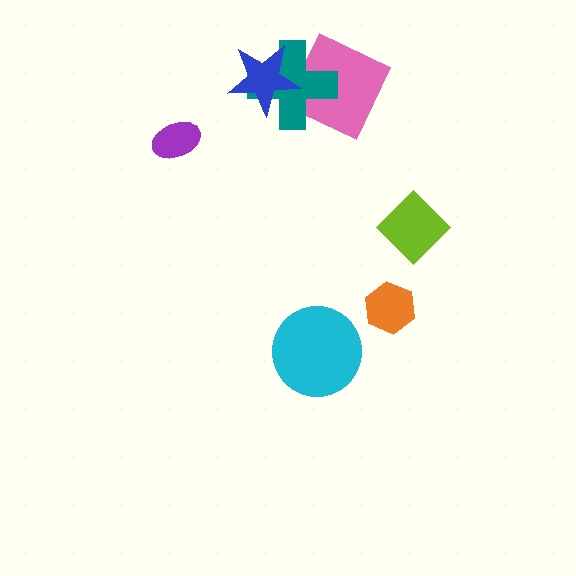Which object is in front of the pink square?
The teal cross is in front of the pink square.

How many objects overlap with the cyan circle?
0 objects overlap with the cyan circle.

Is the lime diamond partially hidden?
No, no other shape covers it.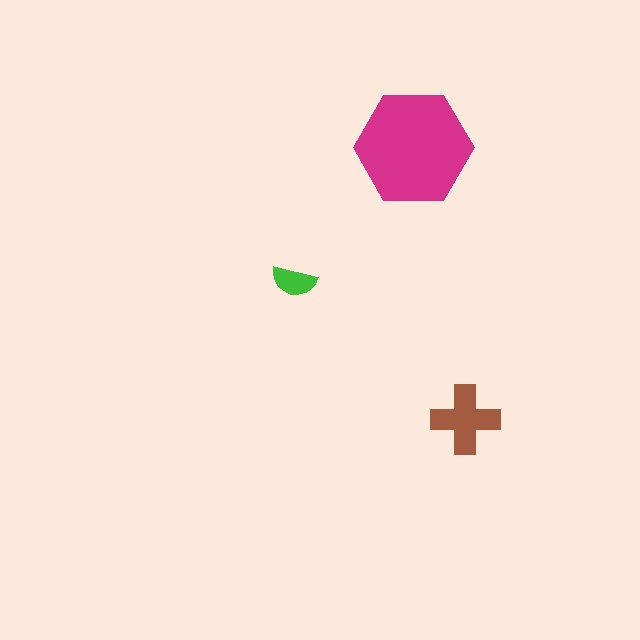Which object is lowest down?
The brown cross is bottommost.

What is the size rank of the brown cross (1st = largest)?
2nd.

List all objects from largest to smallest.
The magenta hexagon, the brown cross, the green semicircle.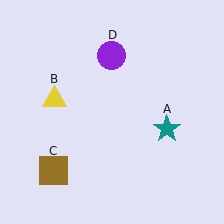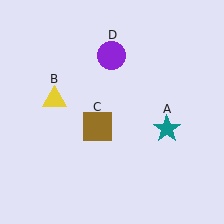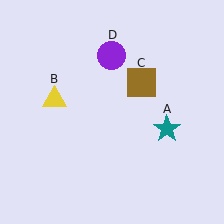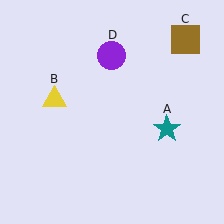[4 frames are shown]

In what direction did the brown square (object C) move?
The brown square (object C) moved up and to the right.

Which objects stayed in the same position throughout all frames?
Teal star (object A) and yellow triangle (object B) and purple circle (object D) remained stationary.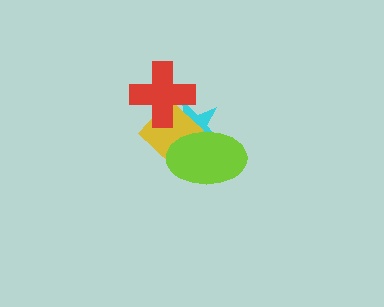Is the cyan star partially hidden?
Yes, it is partially covered by another shape.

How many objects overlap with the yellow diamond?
3 objects overlap with the yellow diamond.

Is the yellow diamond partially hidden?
Yes, it is partially covered by another shape.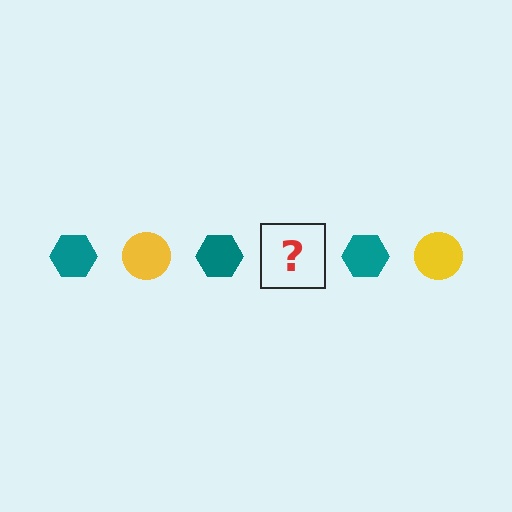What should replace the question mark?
The question mark should be replaced with a yellow circle.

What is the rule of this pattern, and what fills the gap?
The rule is that the pattern alternates between teal hexagon and yellow circle. The gap should be filled with a yellow circle.